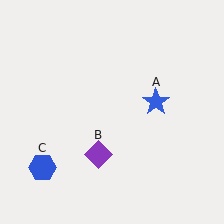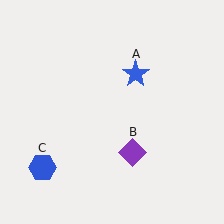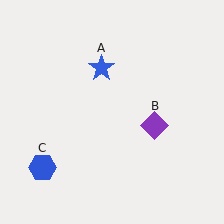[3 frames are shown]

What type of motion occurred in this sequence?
The blue star (object A), purple diamond (object B) rotated counterclockwise around the center of the scene.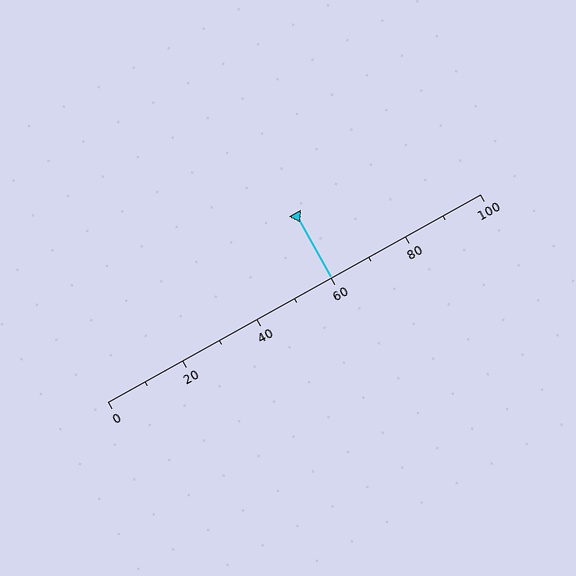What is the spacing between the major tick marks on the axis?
The major ticks are spaced 20 apart.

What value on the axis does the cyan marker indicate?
The marker indicates approximately 60.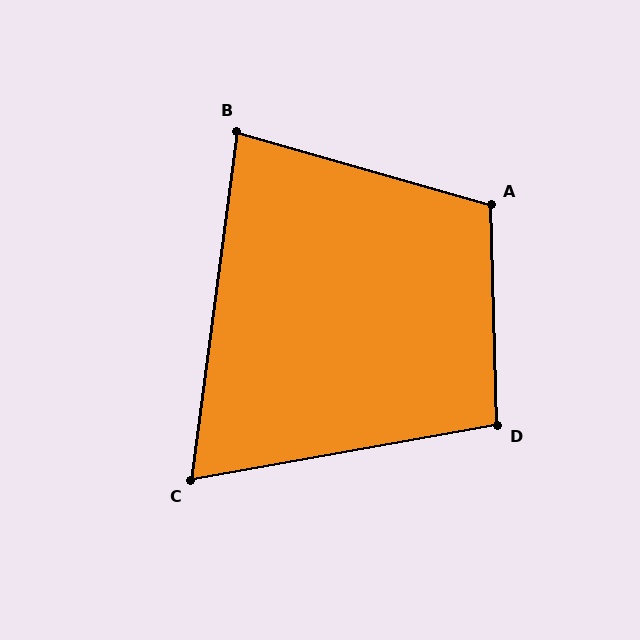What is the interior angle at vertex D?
Approximately 99 degrees (obtuse).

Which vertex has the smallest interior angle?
C, at approximately 72 degrees.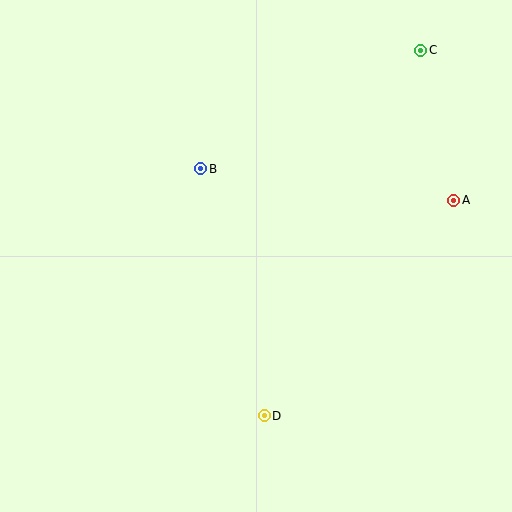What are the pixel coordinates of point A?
Point A is at (454, 200).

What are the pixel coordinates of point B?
Point B is at (201, 169).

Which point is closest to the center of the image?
Point B at (201, 169) is closest to the center.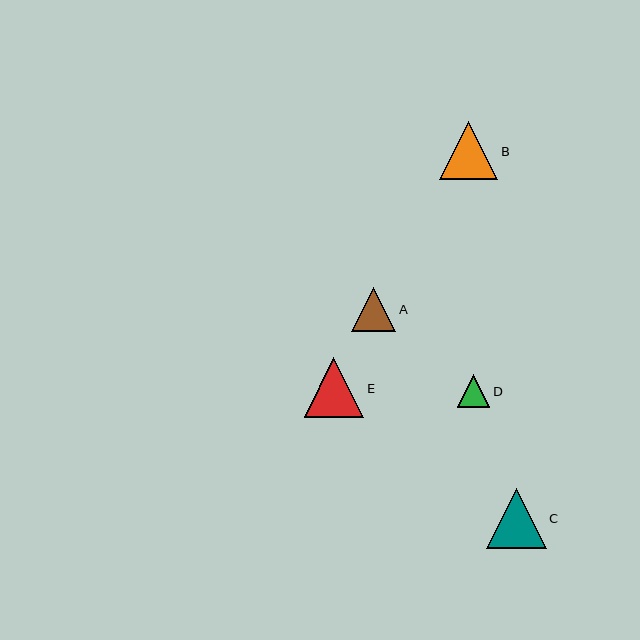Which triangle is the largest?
Triangle E is the largest with a size of approximately 60 pixels.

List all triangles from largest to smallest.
From largest to smallest: E, C, B, A, D.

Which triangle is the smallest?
Triangle D is the smallest with a size of approximately 33 pixels.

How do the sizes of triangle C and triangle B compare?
Triangle C and triangle B are approximately the same size.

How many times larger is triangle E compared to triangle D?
Triangle E is approximately 1.8 times the size of triangle D.